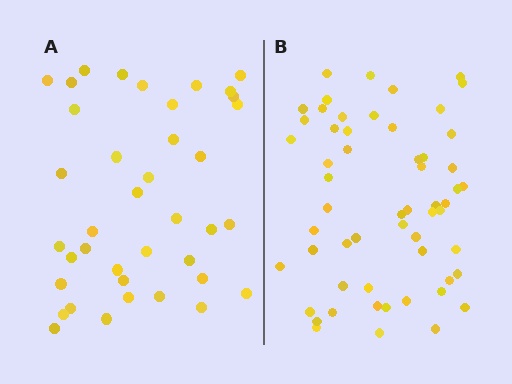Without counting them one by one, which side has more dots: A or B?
Region B (the right region) has more dots.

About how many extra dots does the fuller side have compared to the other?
Region B has approximately 20 more dots than region A.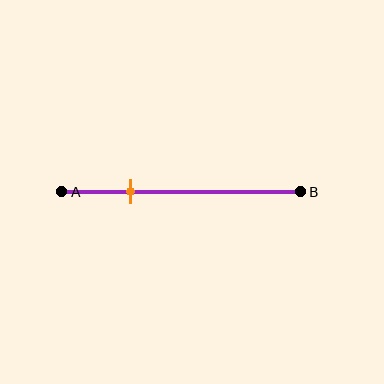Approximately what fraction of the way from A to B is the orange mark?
The orange mark is approximately 30% of the way from A to B.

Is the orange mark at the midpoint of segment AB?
No, the mark is at about 30% from A, not at the 50% midpoint.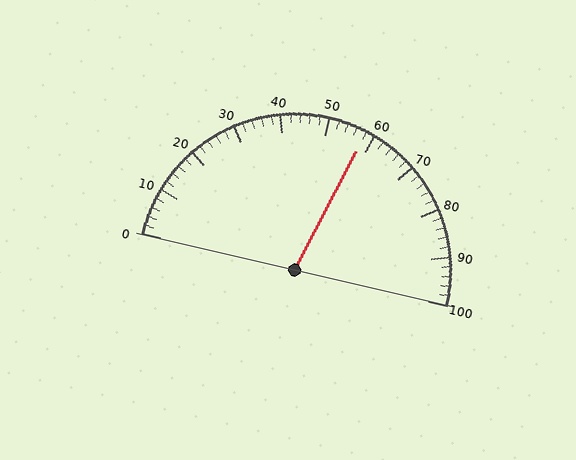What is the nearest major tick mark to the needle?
The nearest major tick mark is 60.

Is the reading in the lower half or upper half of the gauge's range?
The reading is in the upper half of the range (0 to 100).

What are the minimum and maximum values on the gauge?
The gauge ranges from 0 to 100.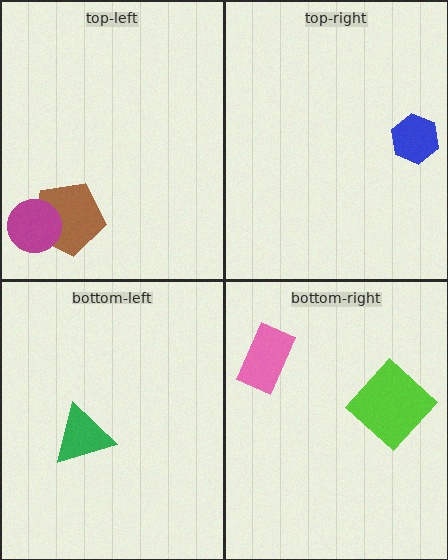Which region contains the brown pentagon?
The top-left region.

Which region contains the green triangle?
The bottom-left region.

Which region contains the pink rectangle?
The bottom-right region.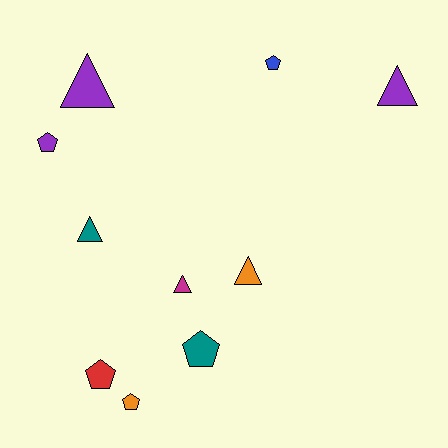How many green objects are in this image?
There are no green objects.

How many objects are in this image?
There are 10 objects.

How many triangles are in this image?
There are 5 triangles.